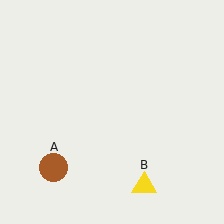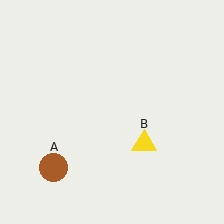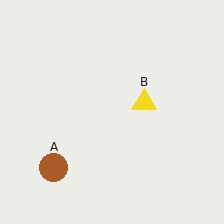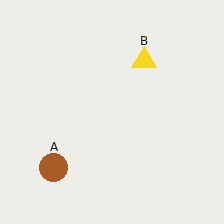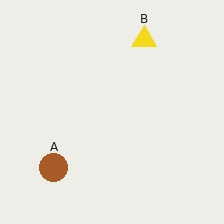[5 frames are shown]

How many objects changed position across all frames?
1 object changed position: yellow triangle (object B).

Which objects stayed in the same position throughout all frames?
Brown circle (object A) remained stationary.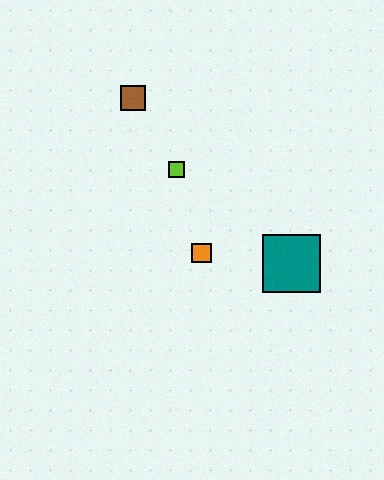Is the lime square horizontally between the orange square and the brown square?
Yes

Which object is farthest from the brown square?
The teal square is farthest from the brown square.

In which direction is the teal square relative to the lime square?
The teal square is to the right of the lime square.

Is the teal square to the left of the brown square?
No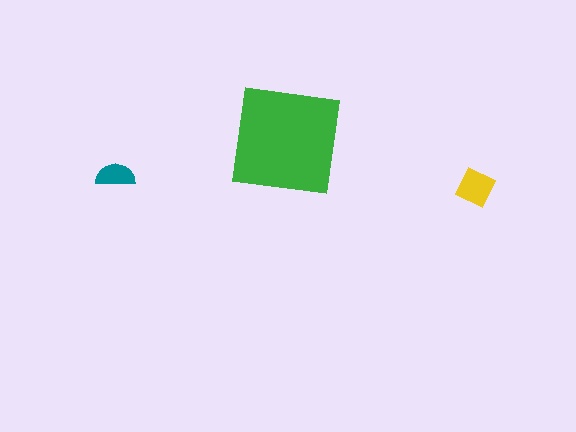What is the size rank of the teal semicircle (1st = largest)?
3rd.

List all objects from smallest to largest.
The teal semicircle, the yellow diamond, the green square.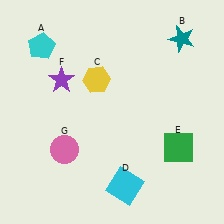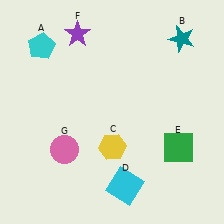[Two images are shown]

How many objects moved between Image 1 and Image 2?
2 objects moved between the two images.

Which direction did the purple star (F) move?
The purple star (F) moved up.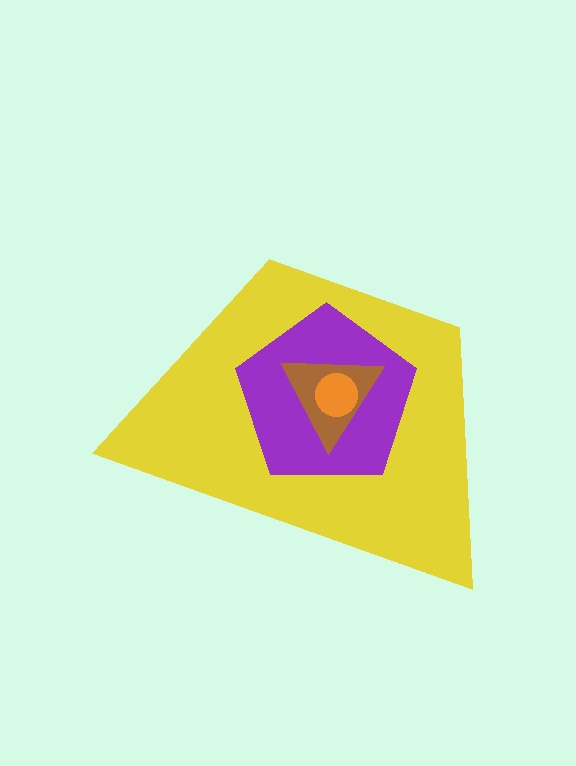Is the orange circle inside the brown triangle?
Yes.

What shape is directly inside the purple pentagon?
The brown triangle.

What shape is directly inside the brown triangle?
The orange circle.